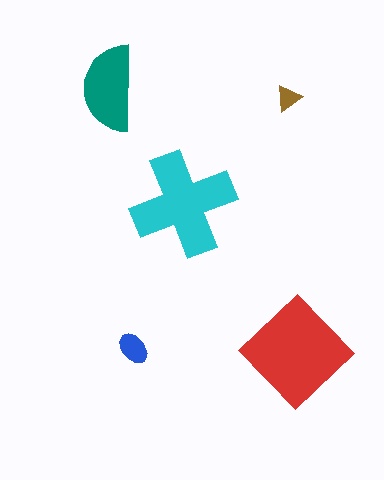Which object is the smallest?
The brown triangle.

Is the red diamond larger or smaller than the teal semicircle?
Larger.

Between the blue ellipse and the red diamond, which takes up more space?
The red diamond.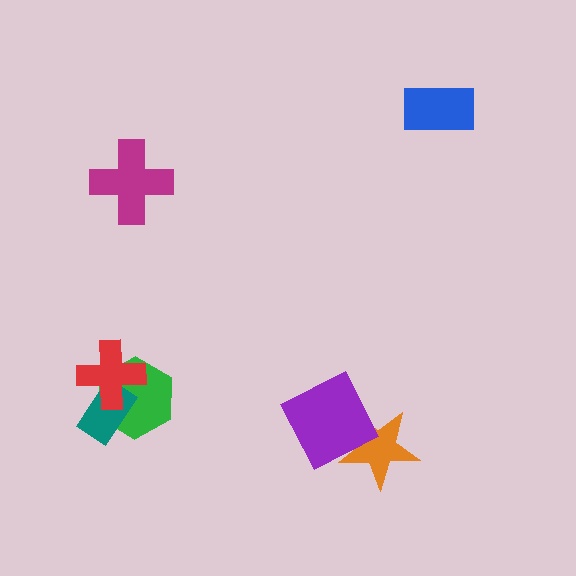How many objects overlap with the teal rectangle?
2 objects overlap with the teal rectangle.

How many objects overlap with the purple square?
1 object overlaps with the purple square.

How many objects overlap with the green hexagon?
2 objects overlap with the green hexagon.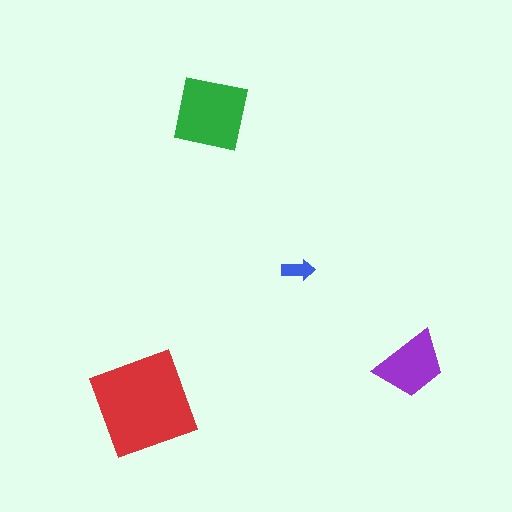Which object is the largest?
The red diamond.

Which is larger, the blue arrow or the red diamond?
The red diamond.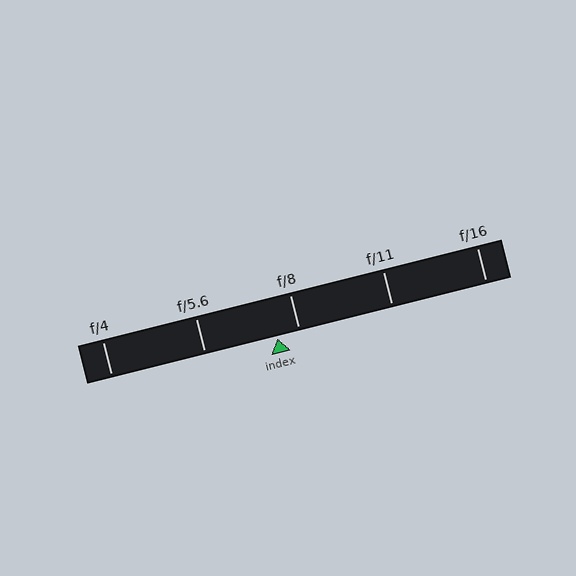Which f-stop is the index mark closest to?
The index mark is closest to f/8.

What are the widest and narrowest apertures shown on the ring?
The widest aperture shown is f/4 and the narrowest is f/16.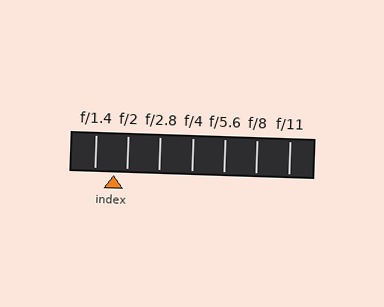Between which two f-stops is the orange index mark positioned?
The index mark is between f/1.4 and f/2.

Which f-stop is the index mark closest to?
The index mark is closest to f/2.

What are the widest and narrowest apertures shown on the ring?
The widest aperture shown is f/1.4 and the narrowest is f/11.